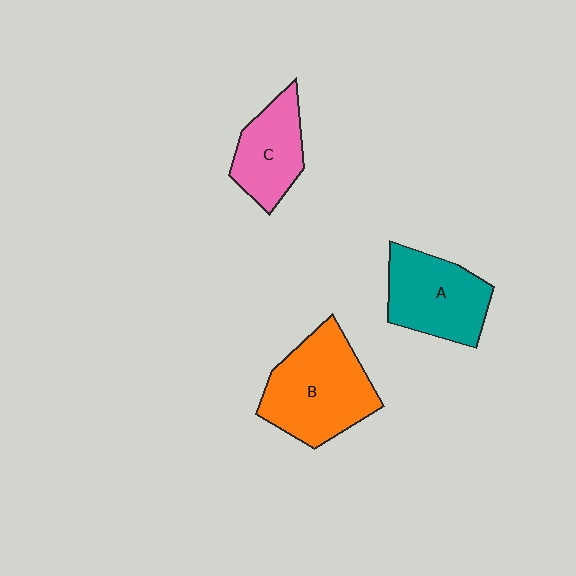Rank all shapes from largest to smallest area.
From largest to smallest: B (orange), A (teal), C (pink).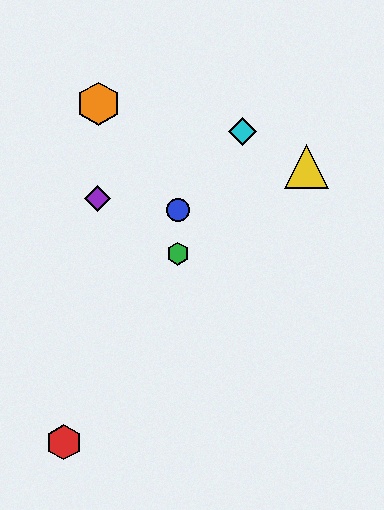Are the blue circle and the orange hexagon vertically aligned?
No, the blue circle is at x≈178 and the orange hexagon is at x≈99.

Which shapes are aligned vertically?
The blue circle, the green hexagon are aligned vertically.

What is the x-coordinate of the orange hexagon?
The orange hexagon is at x≈99.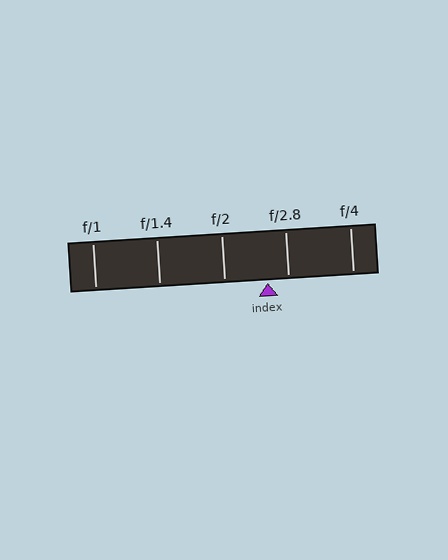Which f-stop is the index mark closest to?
The index mark is closest to f/2.8.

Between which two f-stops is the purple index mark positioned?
The index mark is between f/2 and f/2.8.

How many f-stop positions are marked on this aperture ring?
There are 5 f-stop positions marked.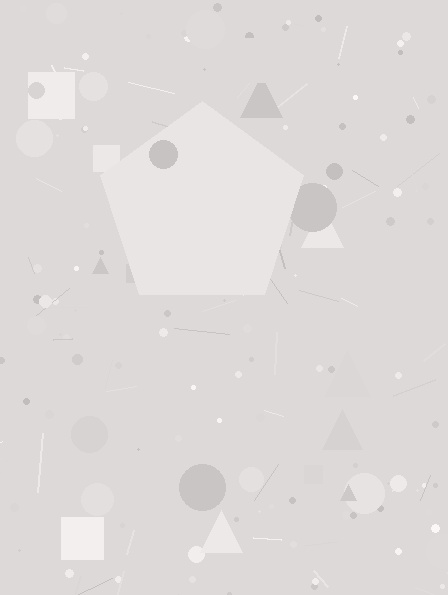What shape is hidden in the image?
A pentagon is hidden in the image.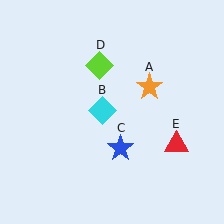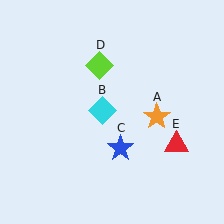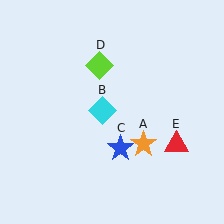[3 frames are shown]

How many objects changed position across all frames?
1 object changed position: orange star (object A).